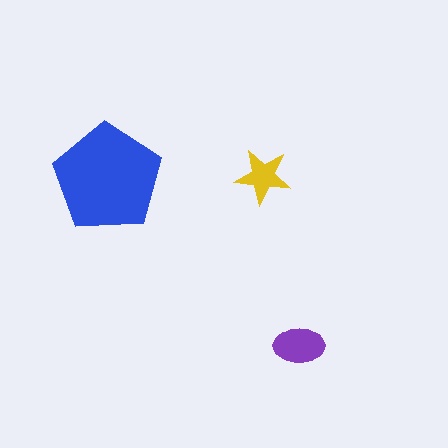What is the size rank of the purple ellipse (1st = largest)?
2nd.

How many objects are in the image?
There are 3 objects in the image.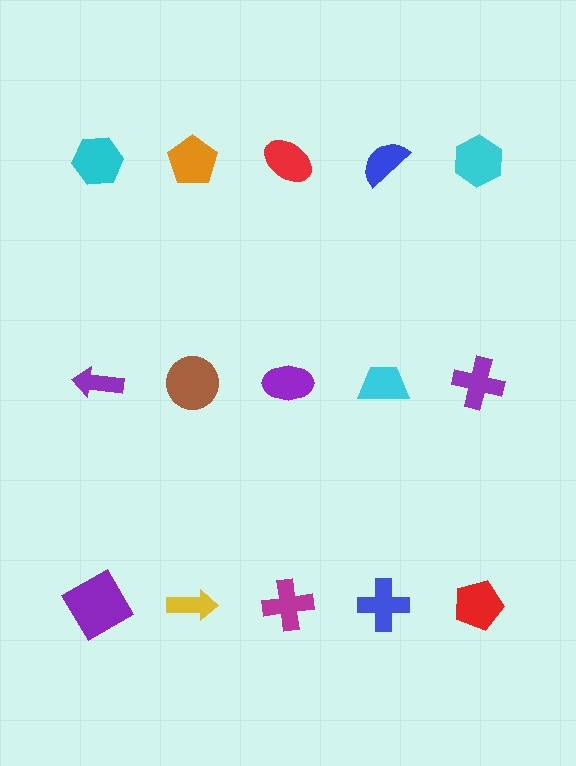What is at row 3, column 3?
A magenta cross.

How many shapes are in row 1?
5 shapes.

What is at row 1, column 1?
A cyan hexagon.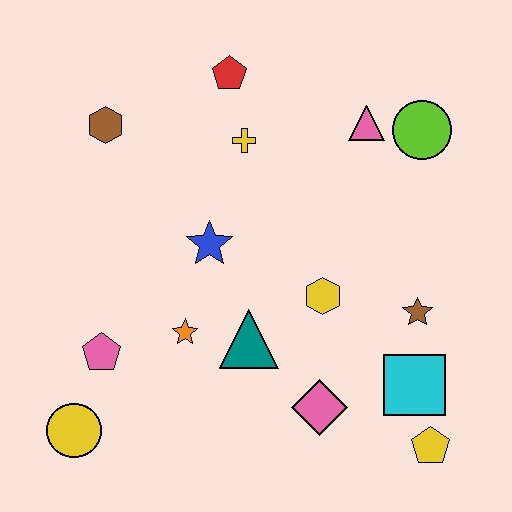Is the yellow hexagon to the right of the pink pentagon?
Yes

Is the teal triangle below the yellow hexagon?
Yes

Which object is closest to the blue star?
The orange star is closest to the blue star.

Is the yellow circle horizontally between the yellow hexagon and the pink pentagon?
No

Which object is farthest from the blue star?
The yellow pentagon is farthest from the blue star.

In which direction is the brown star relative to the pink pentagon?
The brown star is to the right of the pink pentagon.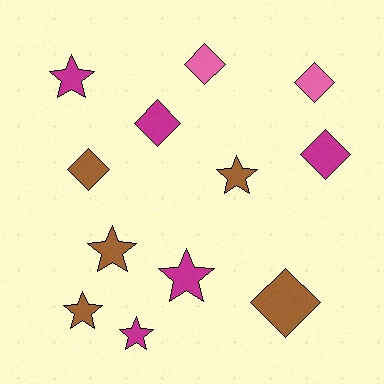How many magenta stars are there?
There are 3 magenta stars.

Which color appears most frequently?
Magenta, with 5 objects.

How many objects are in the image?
There are 12 objects.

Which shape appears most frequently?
Star, with 6 objects.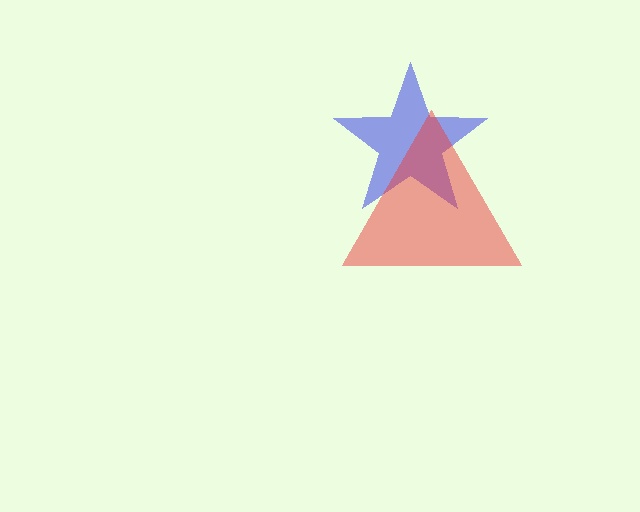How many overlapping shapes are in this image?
There are 2 overlapping shapes in the image.